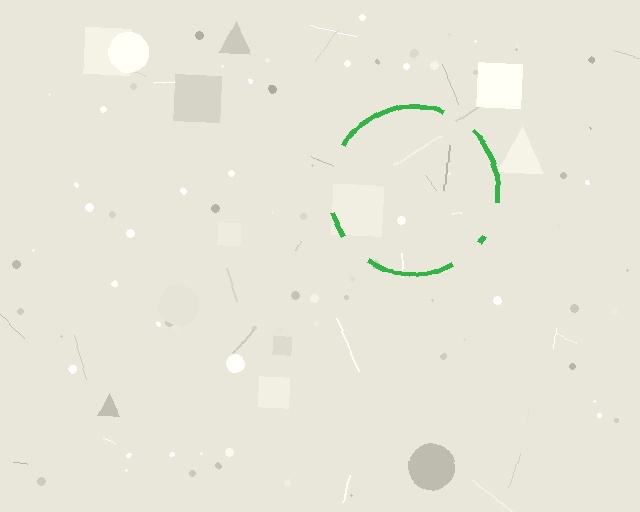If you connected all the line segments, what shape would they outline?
They would outline a circle.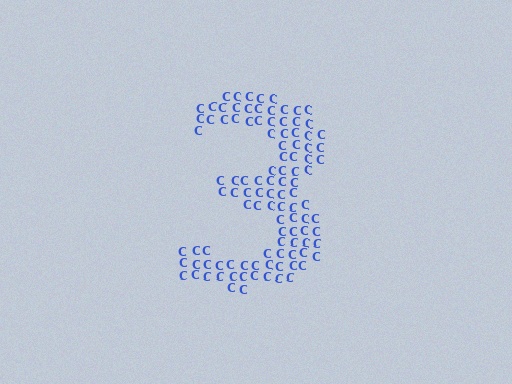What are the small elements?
The small elements are letter C's.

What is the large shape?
The large shape is the digit 3.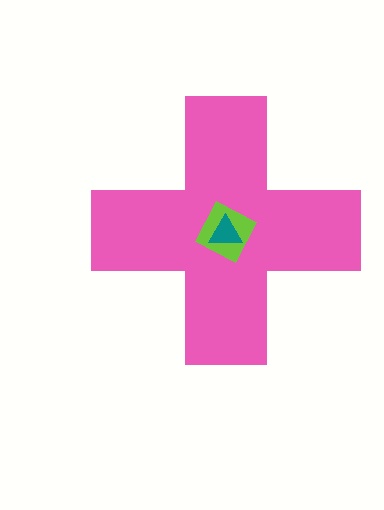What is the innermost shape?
The teal triangle.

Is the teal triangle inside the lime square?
Yes.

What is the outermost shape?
The pink cross.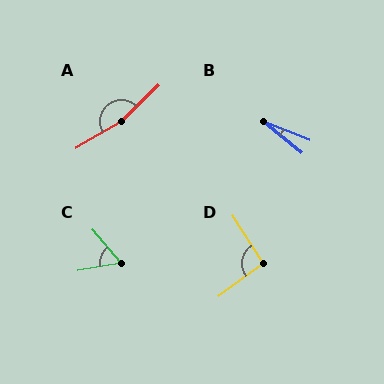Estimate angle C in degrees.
Approximately 60 degrees.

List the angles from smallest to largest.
B (18°), C (60°), D (94°), A (166°).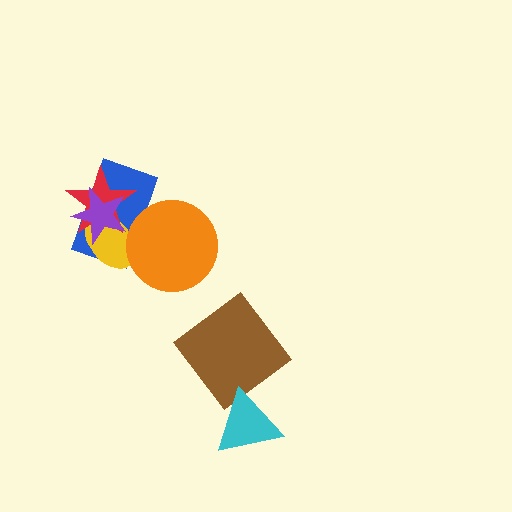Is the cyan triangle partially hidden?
No, no other shape covers it.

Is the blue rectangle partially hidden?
Yes, it is partially covered by another shape.